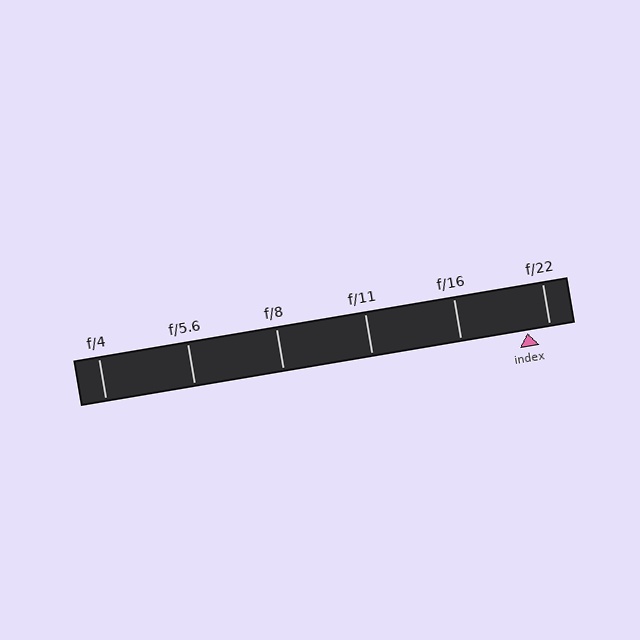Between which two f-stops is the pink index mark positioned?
The index mark is between f/16 and f/22.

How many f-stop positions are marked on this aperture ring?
There are 6 f-stop positions marked.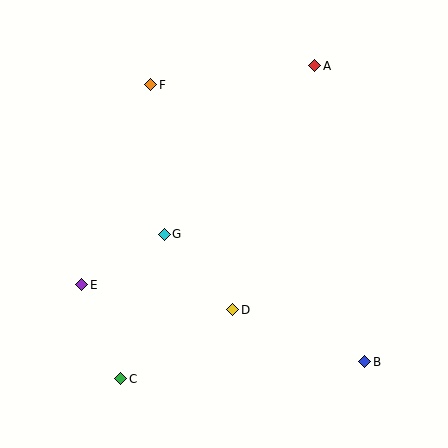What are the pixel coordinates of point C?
Point C is at (121, 379).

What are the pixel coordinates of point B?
Point B is at (365, 362).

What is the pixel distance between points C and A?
The distance between C and A is 368 pixels.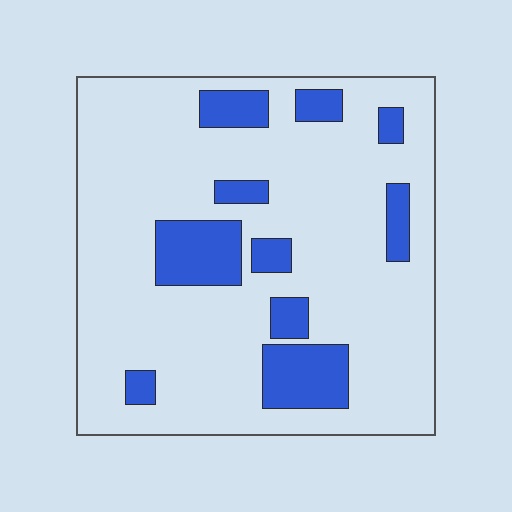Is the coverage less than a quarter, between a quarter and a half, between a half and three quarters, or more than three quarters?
Less than a quarter.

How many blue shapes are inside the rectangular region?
10.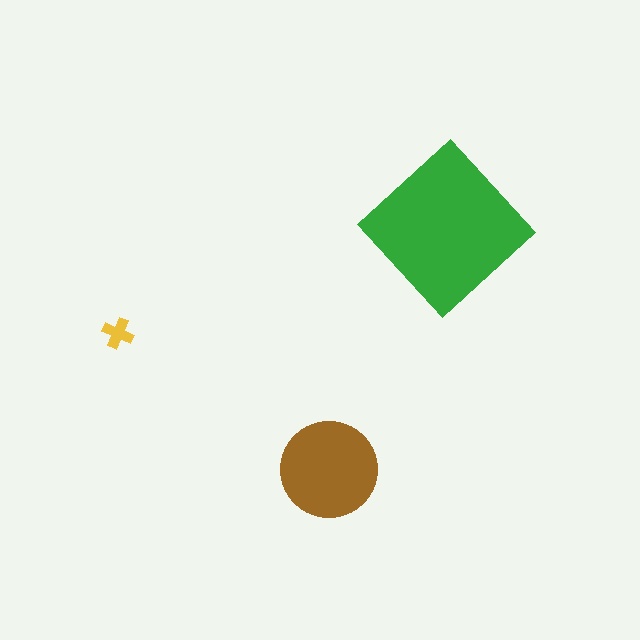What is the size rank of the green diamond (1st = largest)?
1st.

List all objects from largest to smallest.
The green diamond, the brown circle, the yellow cross.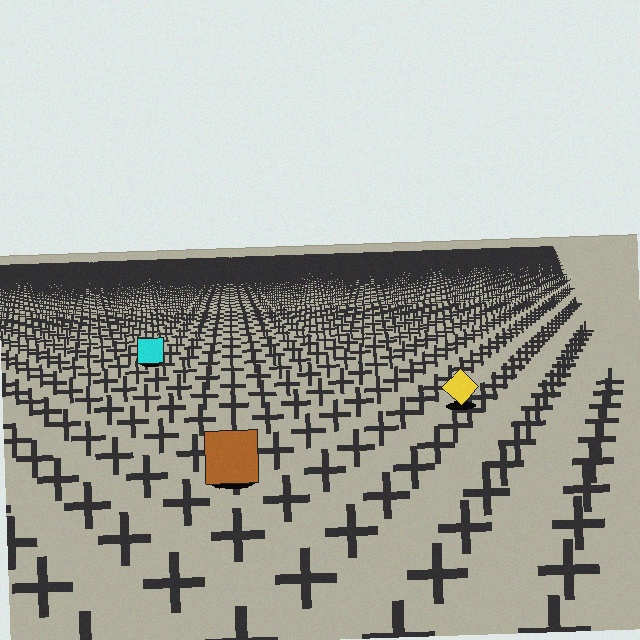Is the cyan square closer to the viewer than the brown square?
No. The brown square is closer — you can tell from the texture gradient: the ground texture is coarser near it.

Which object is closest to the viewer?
The brown square is closest. The texture marks near it are larger and more spread out.